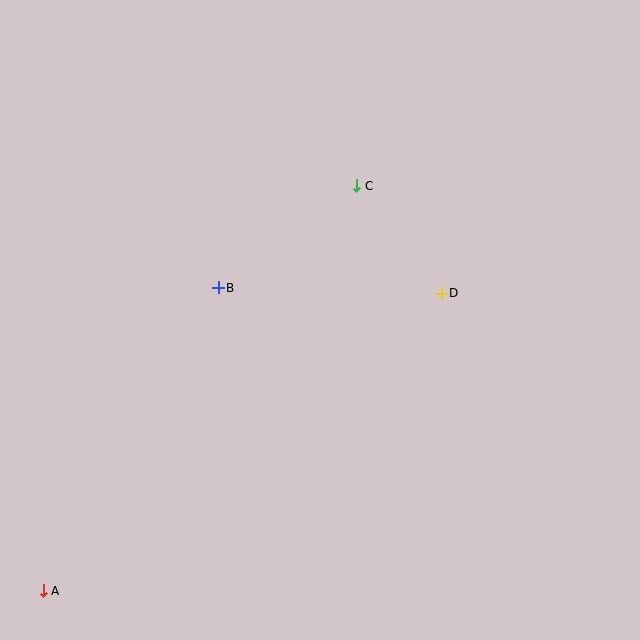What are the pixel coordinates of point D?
Point D is at (441, 293).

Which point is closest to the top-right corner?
Point C is closest to the top-right corner.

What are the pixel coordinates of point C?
Point C is at (357, 186).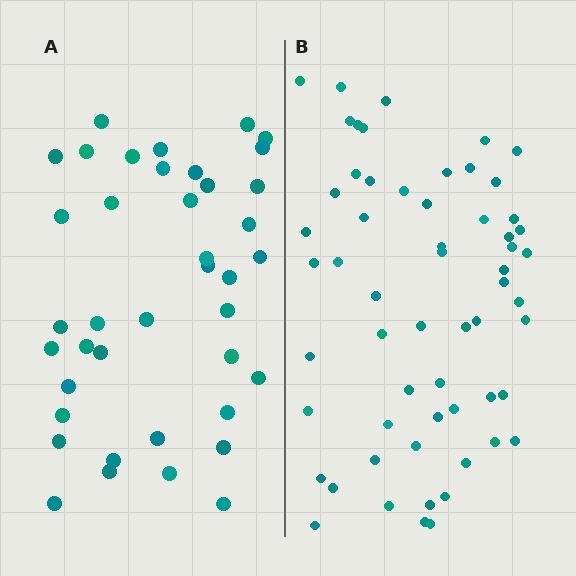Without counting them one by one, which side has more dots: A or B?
Region B (the right region) has more dots.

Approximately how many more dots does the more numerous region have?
Region B has approximately 20 more dots than region A.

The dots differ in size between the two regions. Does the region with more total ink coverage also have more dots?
No. Region A has more total ink coverage because its dots are larger, but region B actually contains more individual dots. Total area can be misleading — the number of items is what matters here.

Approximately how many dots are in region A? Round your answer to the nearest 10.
About 40 dots.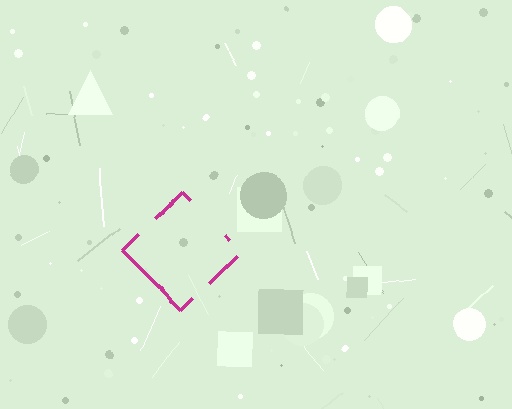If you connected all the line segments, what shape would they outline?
They would outline a diamond.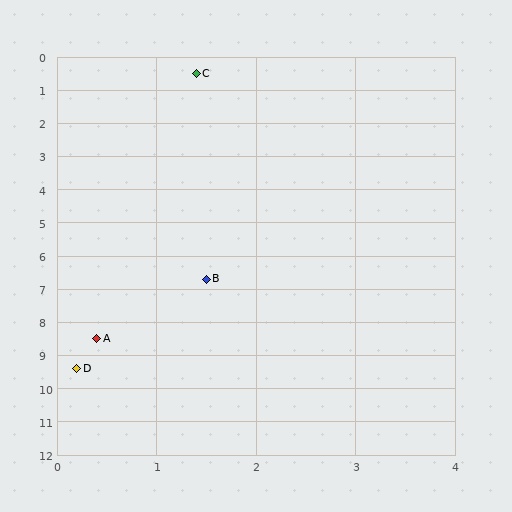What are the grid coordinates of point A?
Point A is at approximately (0.4, 8.5).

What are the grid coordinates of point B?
Point B is at approximately (1.5, 6.7).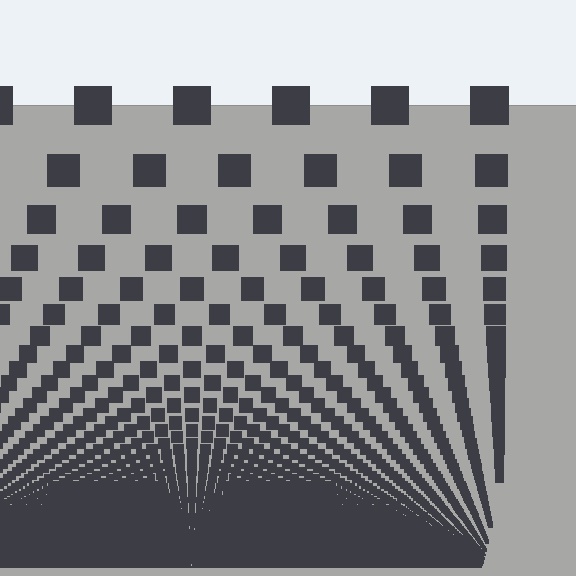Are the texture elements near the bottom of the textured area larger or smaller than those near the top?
Smaller. The gradient is inverted — elements near the bottom are smaller and denser.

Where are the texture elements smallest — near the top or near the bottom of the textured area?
Near the bottom.